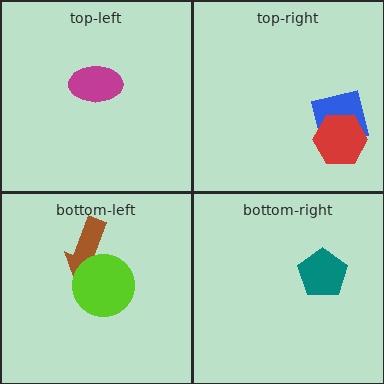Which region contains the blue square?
The top-right region.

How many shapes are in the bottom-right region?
1.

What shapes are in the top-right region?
The blue square, the red hexagon.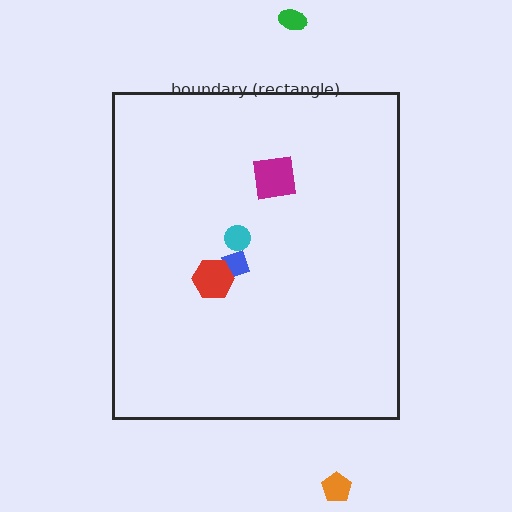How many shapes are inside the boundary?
4 inside, 2 outside.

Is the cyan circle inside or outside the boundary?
Inside.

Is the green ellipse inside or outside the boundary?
Outside.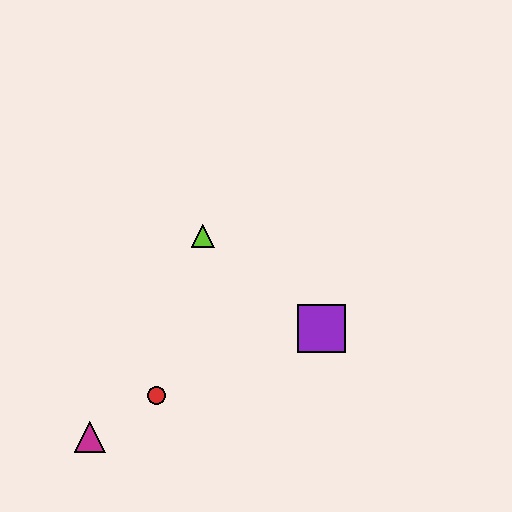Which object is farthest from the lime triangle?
The magenta triangle is farthest from the lime triangle.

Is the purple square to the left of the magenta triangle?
No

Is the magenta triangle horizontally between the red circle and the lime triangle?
No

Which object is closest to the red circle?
The magenta triangle is closest to the red circle.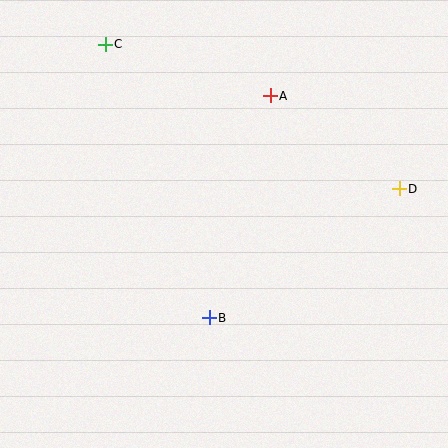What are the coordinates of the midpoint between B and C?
The midpoint between B and C is at (157, 181).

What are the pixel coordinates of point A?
Point A is at (270, 96).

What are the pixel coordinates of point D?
Point D is at (399, 189).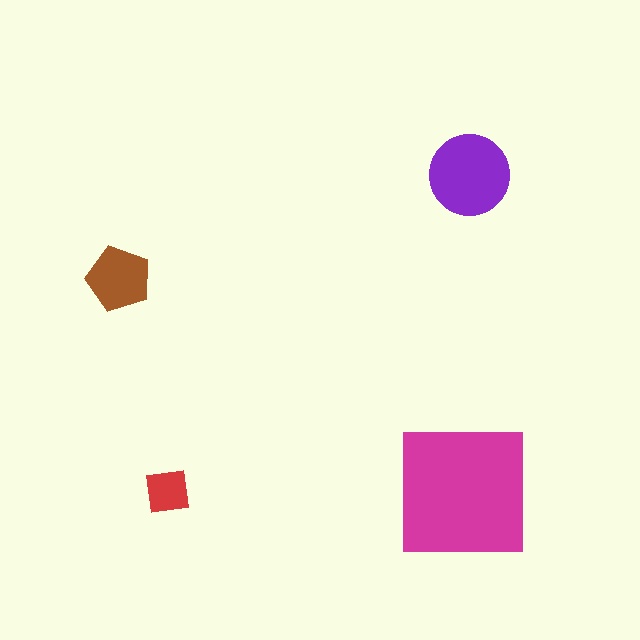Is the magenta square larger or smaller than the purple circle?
Larger.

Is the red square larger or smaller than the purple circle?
Smaller.